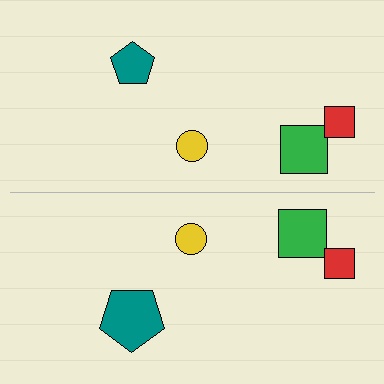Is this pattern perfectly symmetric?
No, the pattern is not perfectly symmetric. The teal pentagon on the bottom side has a different size than its mirror counterpart.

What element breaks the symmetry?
The teal pentagon on the bottom side has a different size than its mirror counterpart.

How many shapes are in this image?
There are 8 shapes in this image.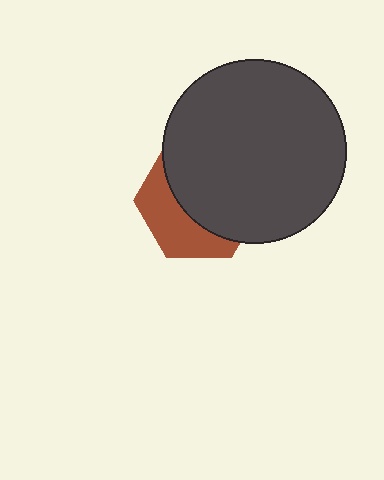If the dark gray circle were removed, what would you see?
You would see the complete brown hexagon.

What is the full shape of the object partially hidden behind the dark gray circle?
The partially hidden object is a brown hexagon.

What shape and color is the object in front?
The object in front is a dark gray circle.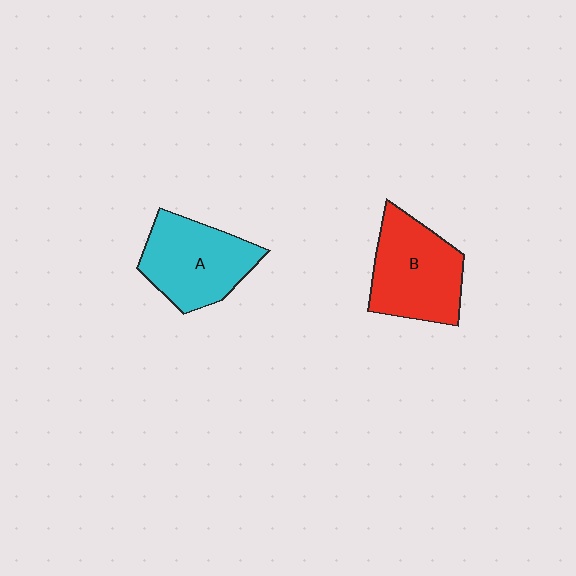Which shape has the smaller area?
Shape A (cyan).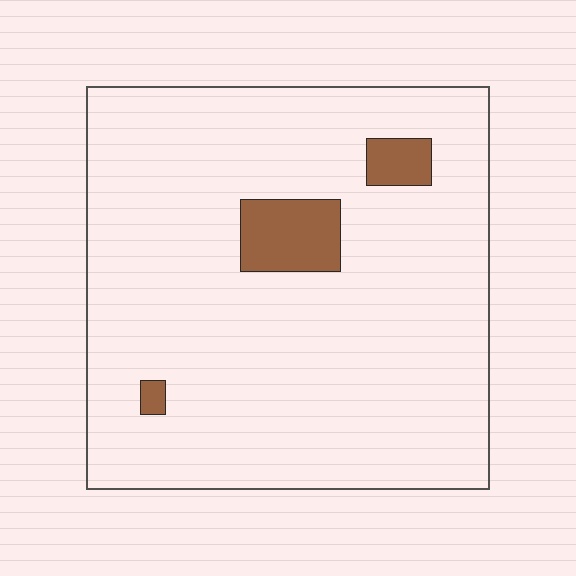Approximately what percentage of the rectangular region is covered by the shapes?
Approximately 5%.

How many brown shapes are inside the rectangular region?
3.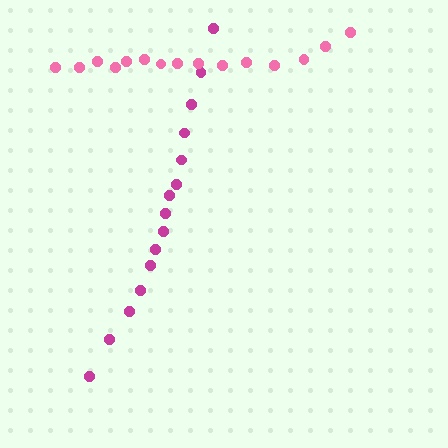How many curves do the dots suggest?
There are 2 distinct paths.